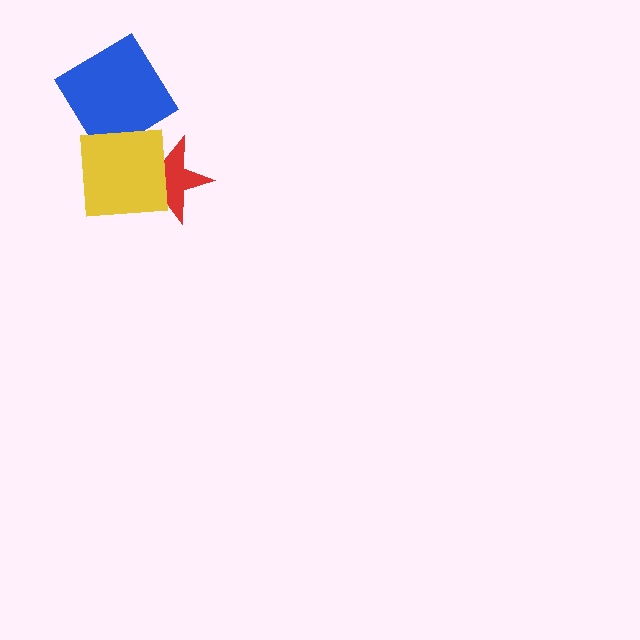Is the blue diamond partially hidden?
No, no other shape covers it.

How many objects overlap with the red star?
1 object overlaps with the red star.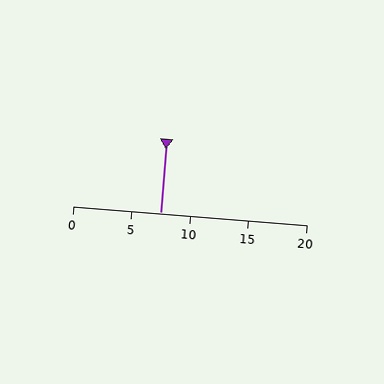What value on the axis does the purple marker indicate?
The marker indicates approximately 7.5.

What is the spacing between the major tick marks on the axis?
The major ticks are spaced 5 apart.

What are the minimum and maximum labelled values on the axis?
The axis runs from 0 to 20.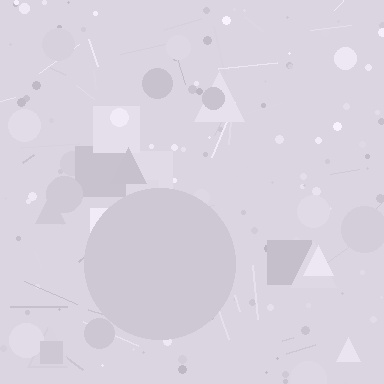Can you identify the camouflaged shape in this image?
The camouflaged shape is a circle.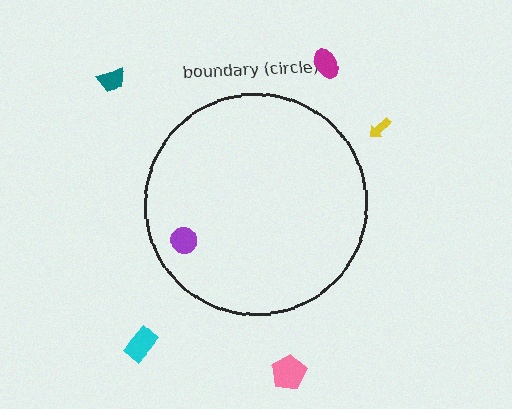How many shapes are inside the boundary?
1 inside, 5 outside.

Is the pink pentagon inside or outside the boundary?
Outside.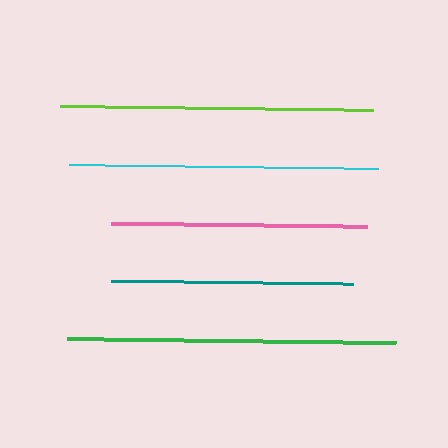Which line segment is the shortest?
The teal line is the shortest at approximately 242 pixels.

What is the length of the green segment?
The green segment is approximately 329 pixels long.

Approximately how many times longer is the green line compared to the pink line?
The green line is approximately 1.3 times the length of the pink line.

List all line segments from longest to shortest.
From longest to shortest: green, lime, cyan, pink, teal.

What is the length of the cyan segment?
The cyan segment is approximately 309 pixels long.